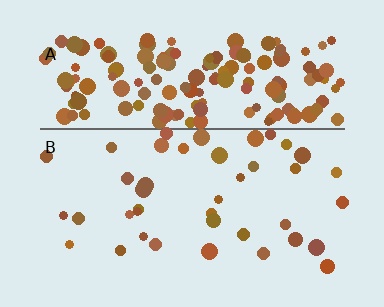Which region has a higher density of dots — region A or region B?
A (the top).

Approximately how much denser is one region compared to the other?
Approximately 4.3× — region A over region B.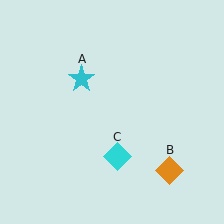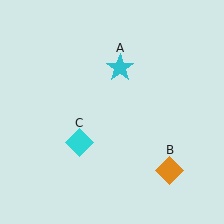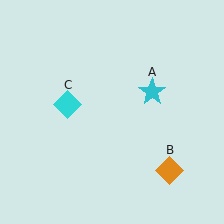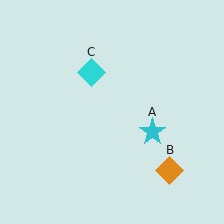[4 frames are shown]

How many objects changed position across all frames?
2 objects changed position: cyan star (object A), cyan diamond (object C).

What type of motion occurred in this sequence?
The cyan star (object A), cyan diamond (object C) rotated clockwise around the center of the scene.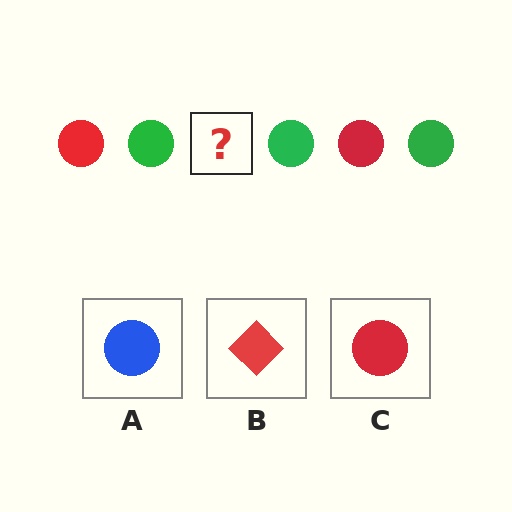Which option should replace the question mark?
Option C.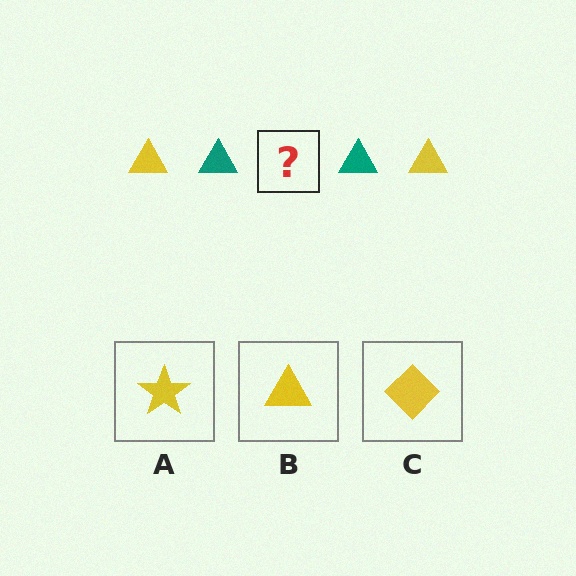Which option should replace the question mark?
Option B.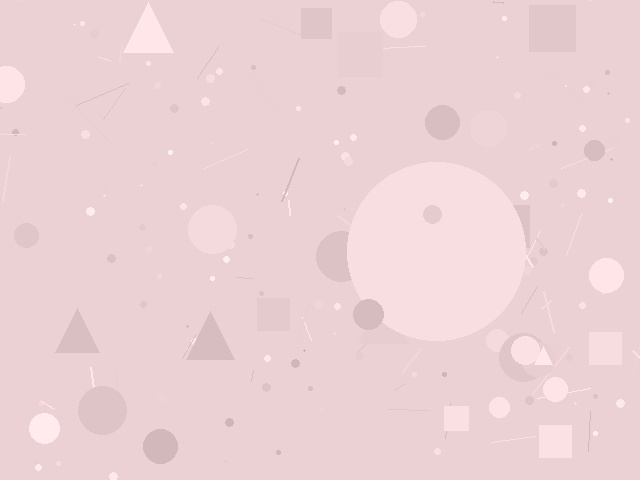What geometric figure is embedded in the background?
A circle is embedded in the background.